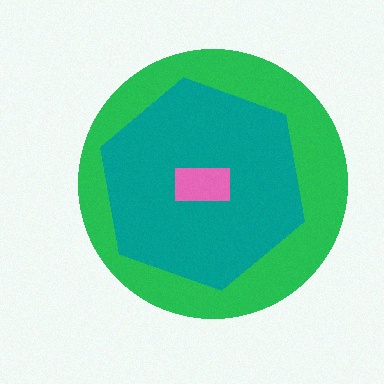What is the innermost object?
The pink rectangle.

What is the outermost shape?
The green circle.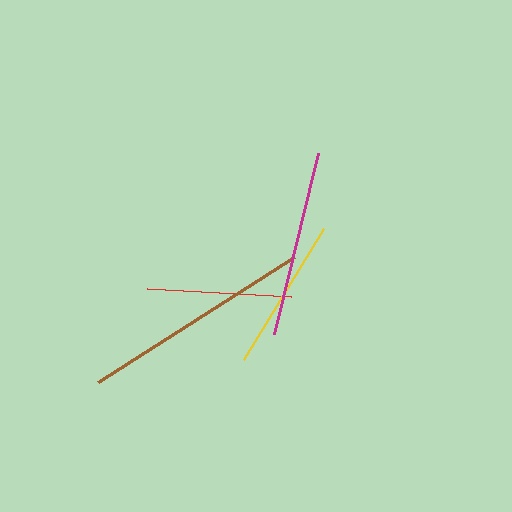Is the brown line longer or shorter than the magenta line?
The brown line is longer than the magenta line.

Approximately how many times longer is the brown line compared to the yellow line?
The brown line is approximately 1.5 times the length of the yellow line.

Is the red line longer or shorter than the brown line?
The brown line is longer than the red line.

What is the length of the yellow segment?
The yellow segment is approximately 154 pixels long.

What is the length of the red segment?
The red segment is approximately 144 pixels long.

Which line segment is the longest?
The brown line is the longest at approximately 232 pixels.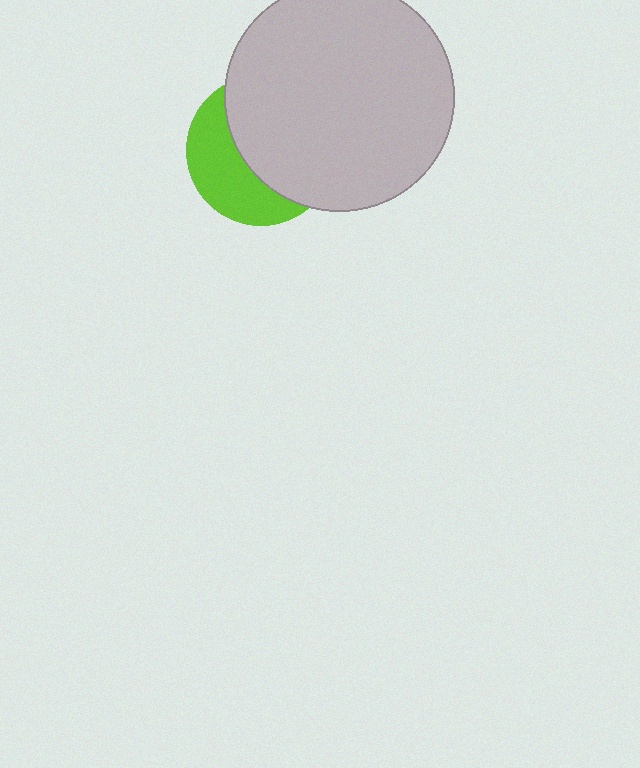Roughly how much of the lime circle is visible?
A small part of it is visible (roughly 40%).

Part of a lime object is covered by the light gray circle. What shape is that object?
It is a circle.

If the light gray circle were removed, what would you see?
You would see the complete lime circle.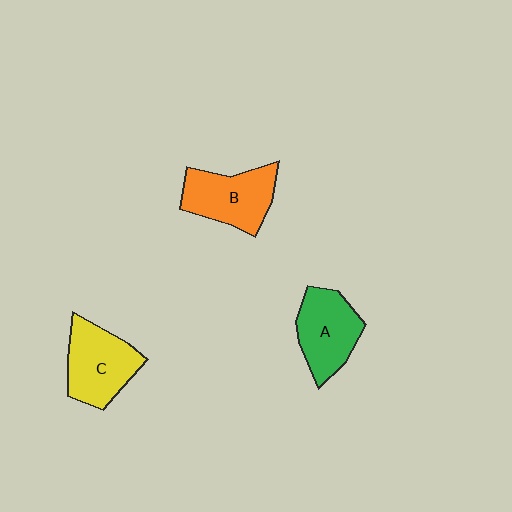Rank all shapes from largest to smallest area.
From largest to smallest: C (yellow), B (orange), A (green).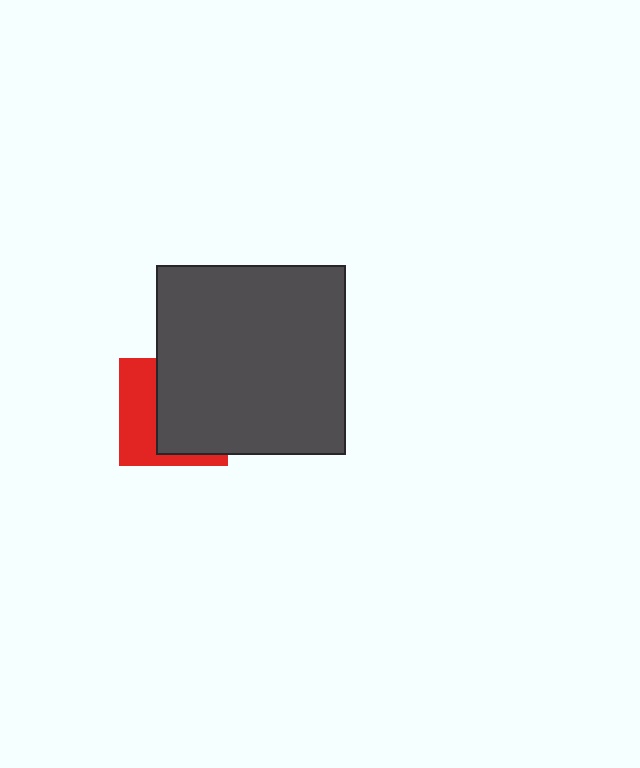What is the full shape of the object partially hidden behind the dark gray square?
The partially hidden object is a red square.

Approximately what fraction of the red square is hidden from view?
Roughly 60% of the red square is hidden behind the dark gray square.